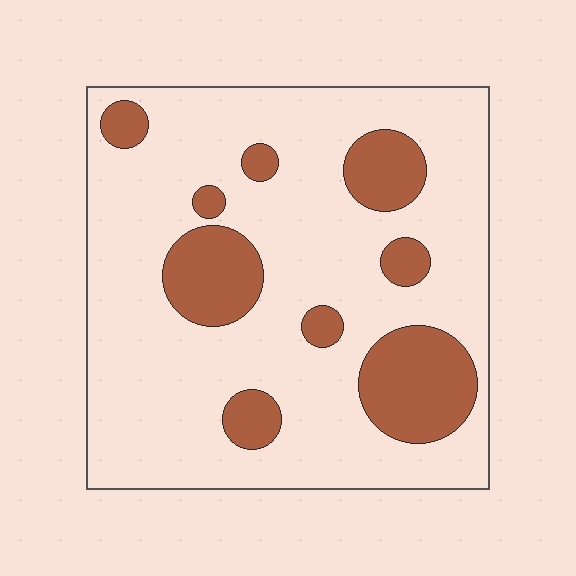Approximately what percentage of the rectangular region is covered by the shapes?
Approximately 20%.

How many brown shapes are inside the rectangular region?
9.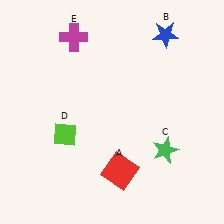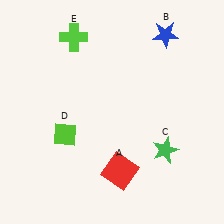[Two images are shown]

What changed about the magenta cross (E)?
In Image 1, E is magenta. In Image 2, it changed to lime.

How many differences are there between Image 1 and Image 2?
There is 1 difference between the two images.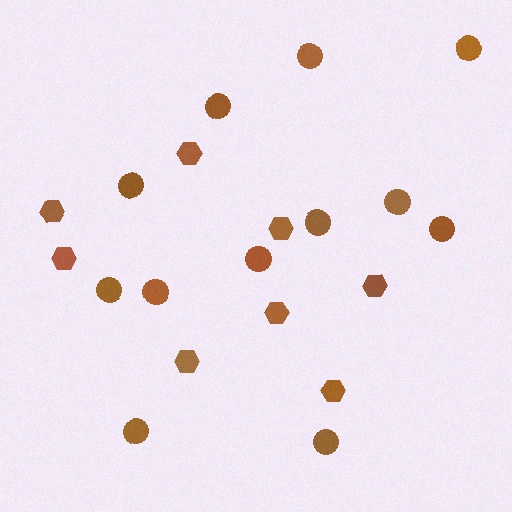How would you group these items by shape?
There are 2 groups: one group of hexagons (8) and one group of circles (12).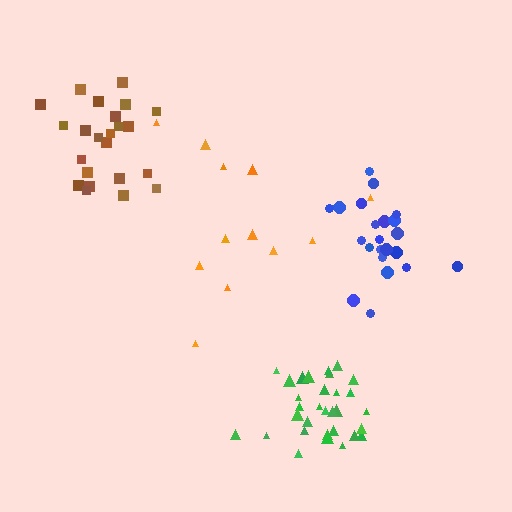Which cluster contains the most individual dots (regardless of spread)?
Green (31).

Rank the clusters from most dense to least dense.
green, brown, blue, orange.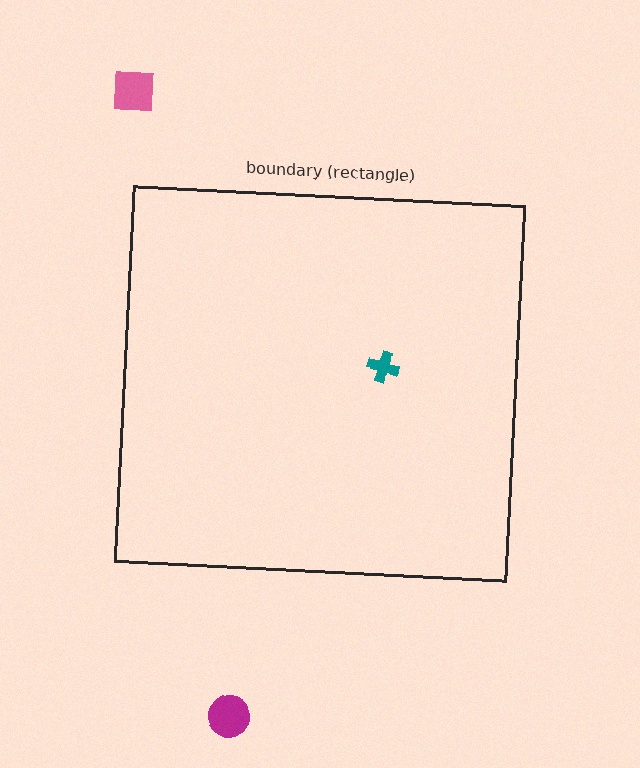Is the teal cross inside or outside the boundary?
Inside.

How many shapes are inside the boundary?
1 inside, 2 outside.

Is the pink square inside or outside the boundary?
Outside.